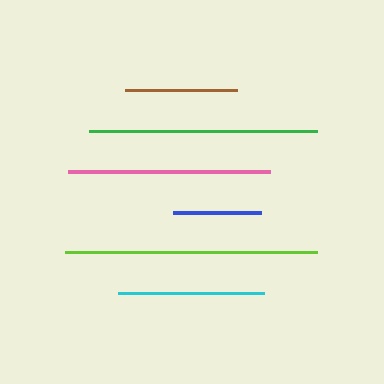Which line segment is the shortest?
The blue line is the shortest at approximately 87 pixels.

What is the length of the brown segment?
The brown segment is approximately 111 pixels long.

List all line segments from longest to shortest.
From longest to shortest: lime, green, pink, cyan, brown, blue.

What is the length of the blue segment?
The blue segment is approximately 87 pixels long.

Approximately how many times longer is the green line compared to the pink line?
The green line is approximately 1.1 times the length of the pink line.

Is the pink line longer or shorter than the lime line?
The lime line is longer than the pink line.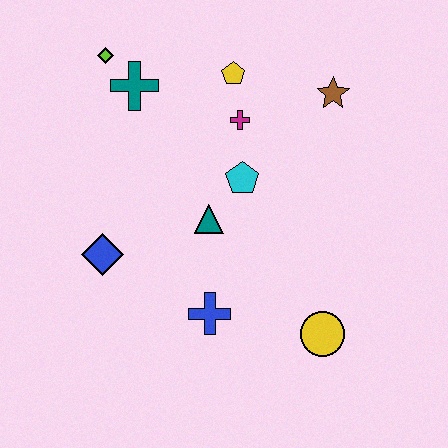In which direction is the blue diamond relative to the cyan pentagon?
The blue diamond is to the left of the cyan pentagon.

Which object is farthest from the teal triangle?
The lime diamond is farthest from the teal triangle.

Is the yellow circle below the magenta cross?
Yes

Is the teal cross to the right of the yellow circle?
No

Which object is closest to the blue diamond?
The teal triangle is closest to the blue diamond.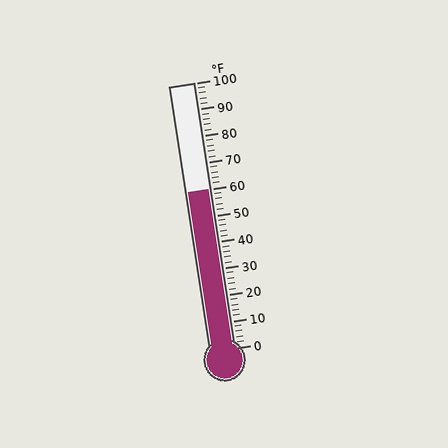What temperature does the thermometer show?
The thermometer shows approximately 60°F.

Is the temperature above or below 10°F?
The temperature is above 10°F.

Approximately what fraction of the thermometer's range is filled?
The thermometer is filled to approximately 60% of its range.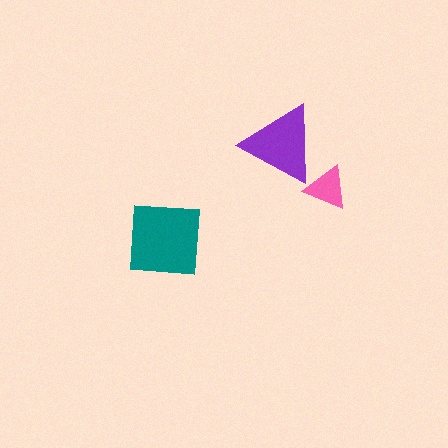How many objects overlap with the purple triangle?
1 object overlaps with the purple triangle.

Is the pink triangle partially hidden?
Yes, it is partially covered by another shape.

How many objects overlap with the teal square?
0 objects overlap with the teal square.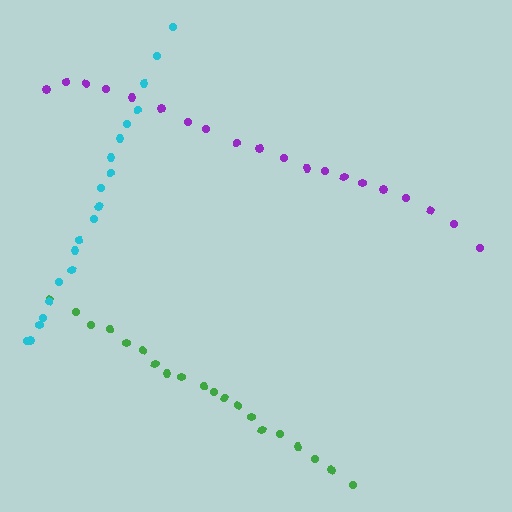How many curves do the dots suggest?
There are 3 distinct paths.